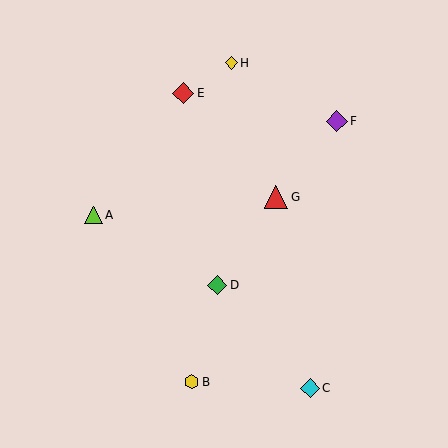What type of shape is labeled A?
Shape A is a lime triangle.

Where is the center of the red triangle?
The center of the red triangle is at (276, 197).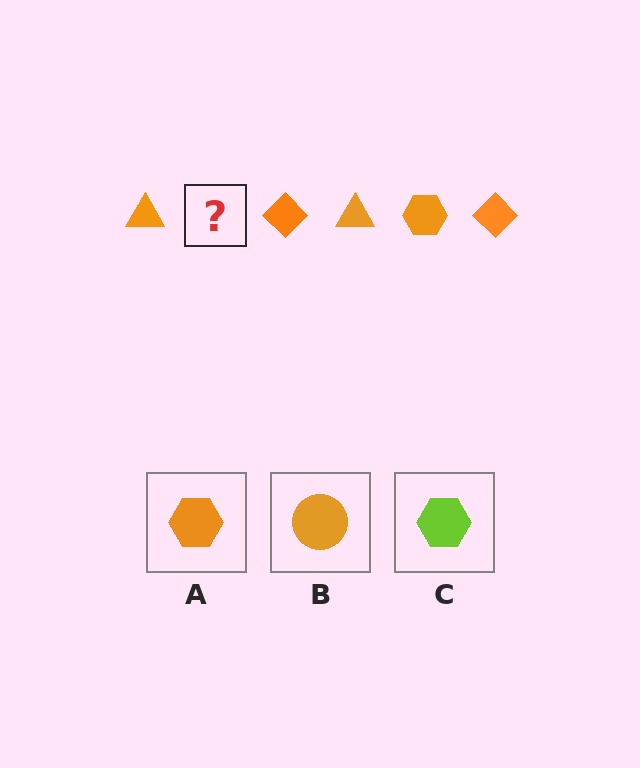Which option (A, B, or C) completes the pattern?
A.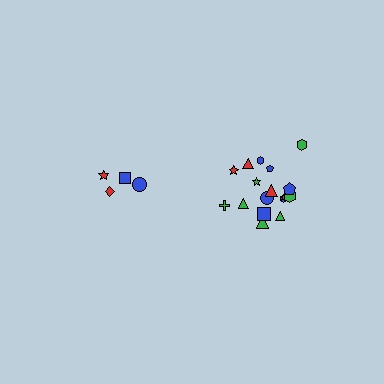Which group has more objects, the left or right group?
The right group.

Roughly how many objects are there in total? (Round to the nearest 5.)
Roughly 20 objects in total.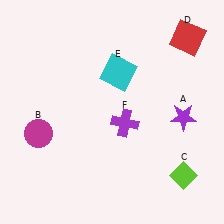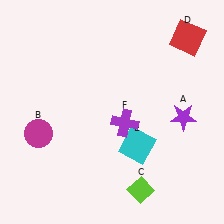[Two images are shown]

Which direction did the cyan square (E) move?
The cyan square (E) moved down.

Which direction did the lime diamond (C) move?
The lime diamond (C) moved left.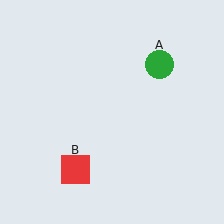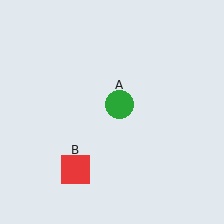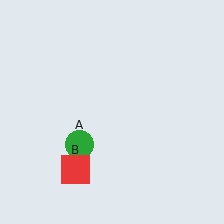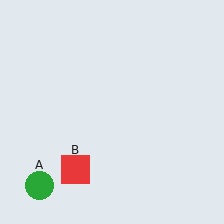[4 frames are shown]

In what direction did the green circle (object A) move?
The green circle (object A) moved down and to the left.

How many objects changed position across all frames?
1 object changed position: green circle (object A).